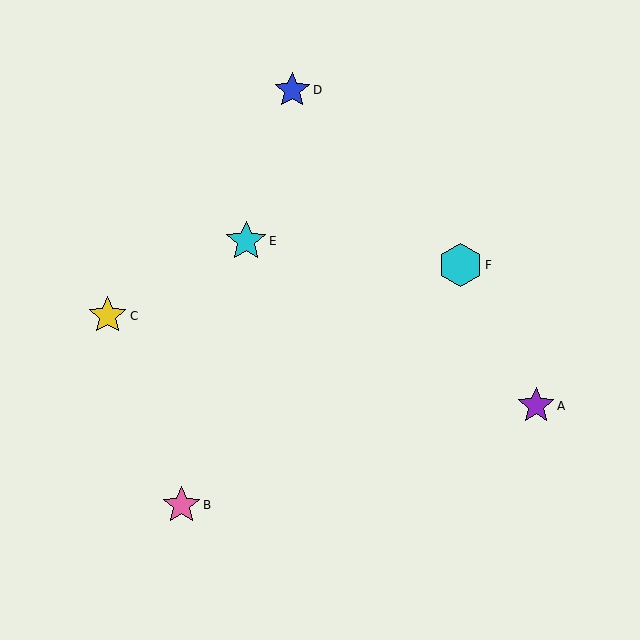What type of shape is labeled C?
Shape C is a yellow star.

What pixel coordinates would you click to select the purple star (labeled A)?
Click at (536, 406) to select the purple star A.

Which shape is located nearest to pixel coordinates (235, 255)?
The cyan star (labeled E) at (246, 241) is nearest to that location.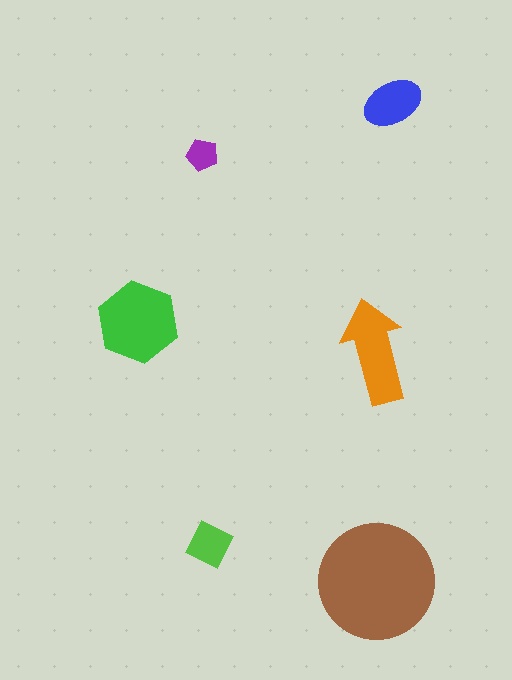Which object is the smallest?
The purple pentagon.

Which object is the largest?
The brown circle.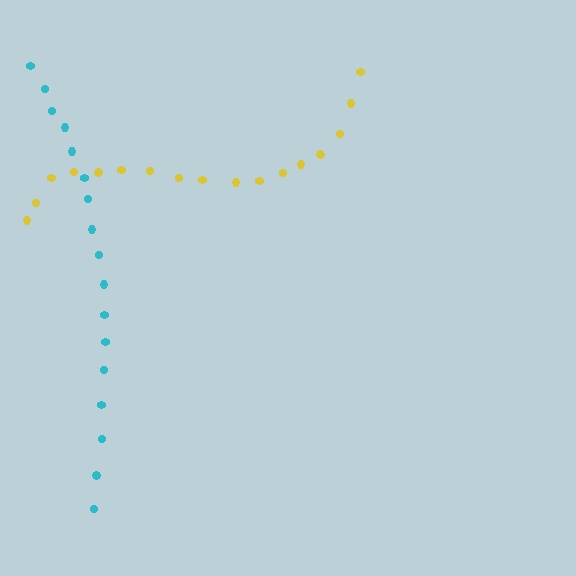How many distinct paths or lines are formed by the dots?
There are 2 distinct paths.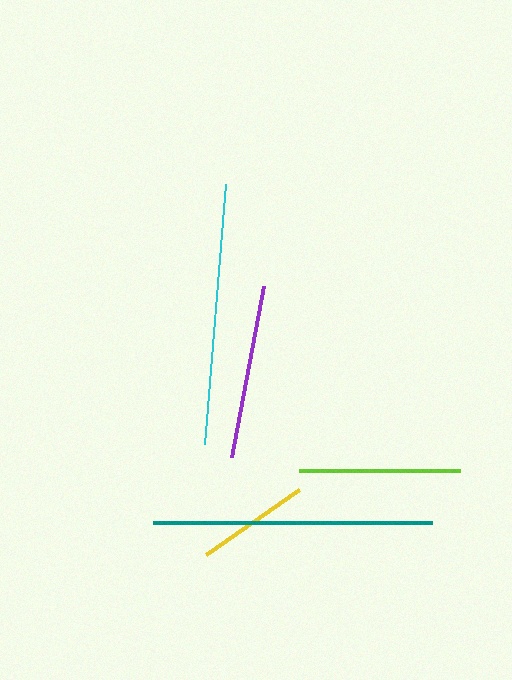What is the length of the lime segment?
The lime segment is approximately 161 pixels long.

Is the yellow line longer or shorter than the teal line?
The teal line is longer than the yellow line.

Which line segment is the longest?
The teal line is the longest at approximately 279 pixels.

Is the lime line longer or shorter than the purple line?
The purple line is longer than the lime line.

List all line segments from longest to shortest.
From longest to shortest: teal, cyan, purple, lime, yellow, pink.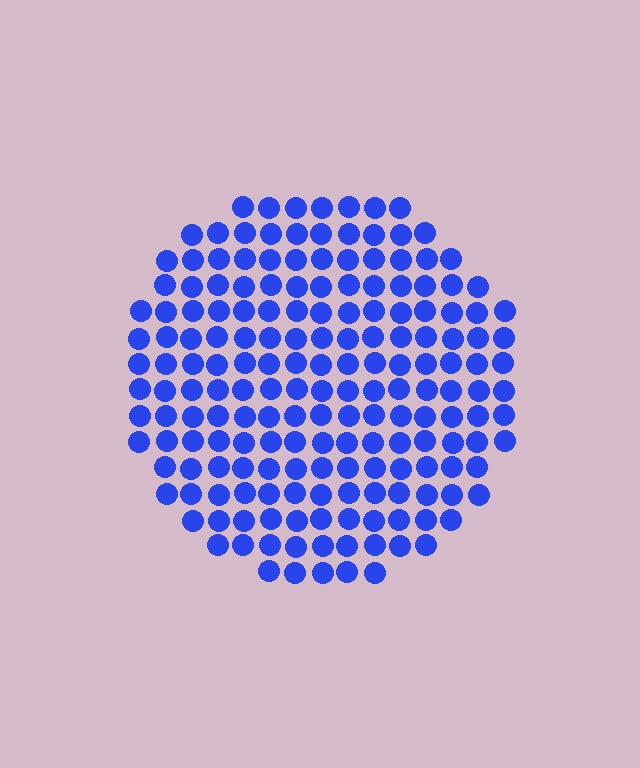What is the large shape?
The large shape is a circle.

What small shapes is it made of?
It is made of small circles.